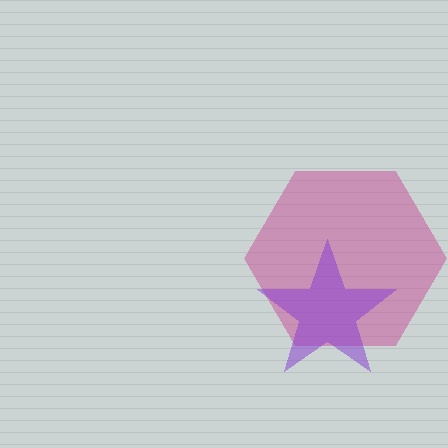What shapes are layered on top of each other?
The layered shapes are: a magenta hexagon, a purple star.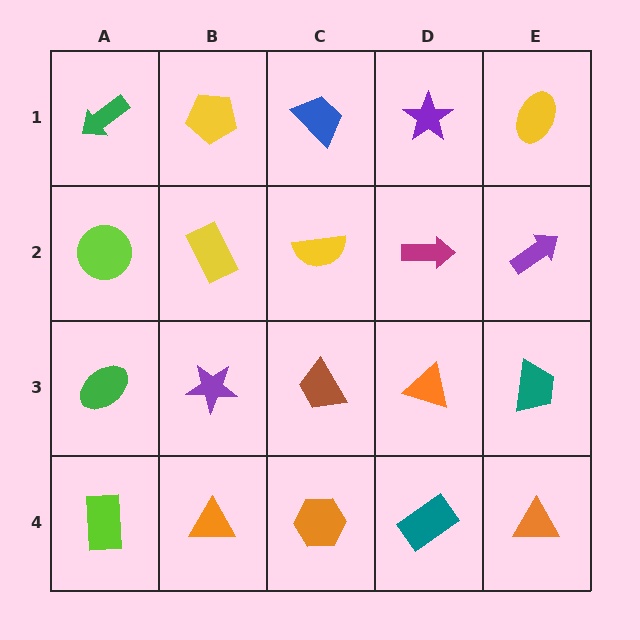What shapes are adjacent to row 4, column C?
A brown trapezoid (row 3, column C), an orange triangle (row 4, column B), a teal rectangle (row 4, column D).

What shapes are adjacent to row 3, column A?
A lime circle (row 2, column A), a lime rectangle (row 4, column A), a purple star (row 3, column B).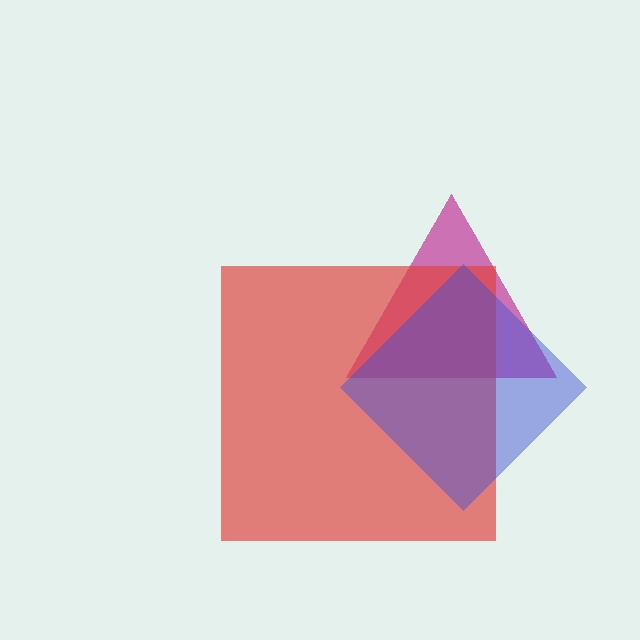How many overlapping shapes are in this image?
There are 3 overlapping shapes in the image.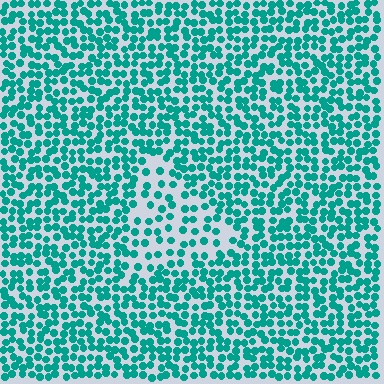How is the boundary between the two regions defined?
The boundary is defined by a change in element density (approximately 1.9x ratio). All elements are the same color, size, and shape.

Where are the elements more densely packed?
The elements are more densely packed outside the triangle boundary.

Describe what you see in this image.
The image contains small teal elements arranged at two different densities. A triangle-shaped region is visible where the elements are less densely packed than the surrounding area.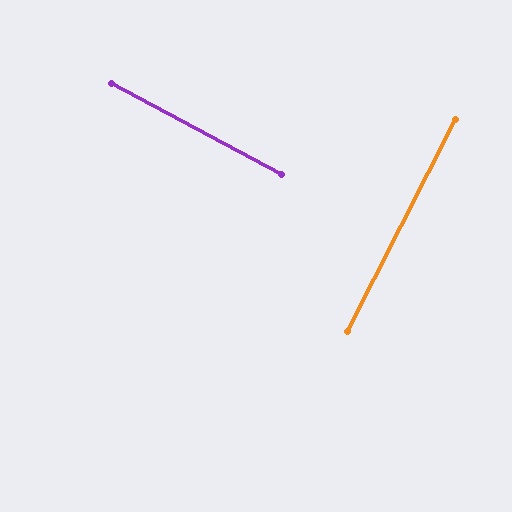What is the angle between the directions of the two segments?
Approximately 89 degrees.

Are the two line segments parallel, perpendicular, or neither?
Perpendicular — they meet at approximately 89°.